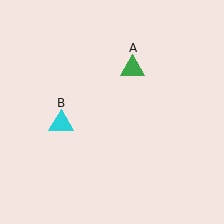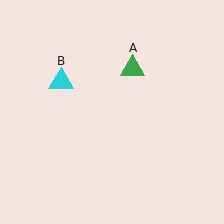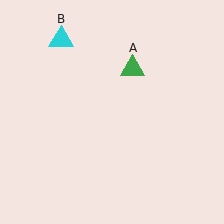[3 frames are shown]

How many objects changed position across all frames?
1 object changed position: cyan triangle (object B).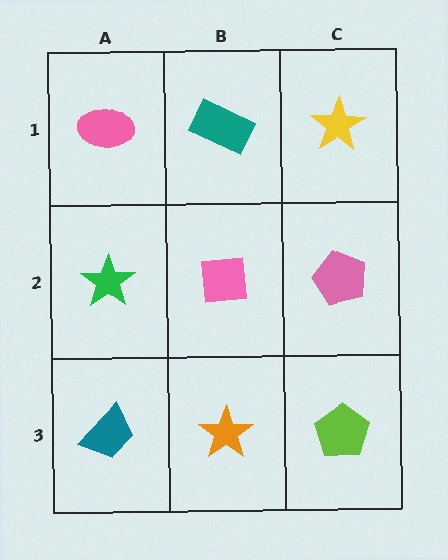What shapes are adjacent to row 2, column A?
A pink ellipse (row 1, column A), a teal trapezoid (row 3, column A), a pink square (row 2, column B).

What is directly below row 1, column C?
A pink pentagon.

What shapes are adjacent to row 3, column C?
A pink pentagon (row 2, column C), an orange star (row 3, column B).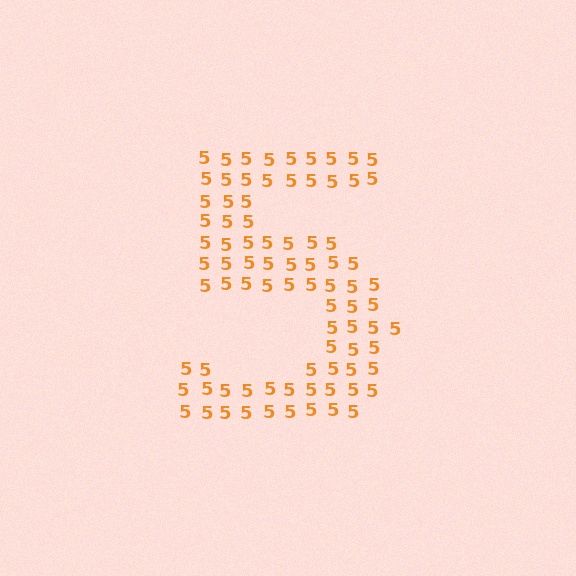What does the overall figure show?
The overall figure shows the digit 5.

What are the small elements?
The small elements are digit 5's.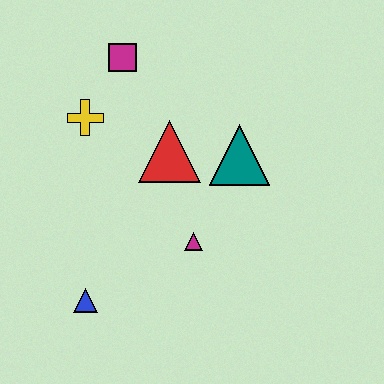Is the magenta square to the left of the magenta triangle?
Yes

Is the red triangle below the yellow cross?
Yes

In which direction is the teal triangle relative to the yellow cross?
The teal triangle is to the right of the yellow cross.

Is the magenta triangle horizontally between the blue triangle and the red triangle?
No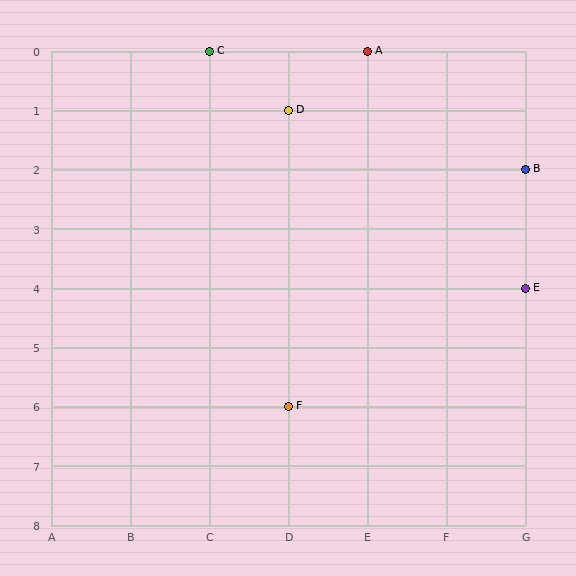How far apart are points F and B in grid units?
Points F and B are 3 columns and 4 rows apart (about 5.0 grid units diagonally).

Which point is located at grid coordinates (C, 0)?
Point C is at (C, 0).